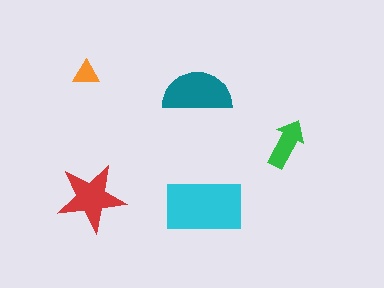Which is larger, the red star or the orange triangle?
The red star.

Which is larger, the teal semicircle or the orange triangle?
The teal semicircle.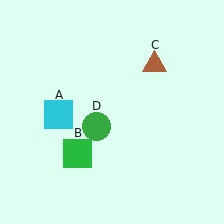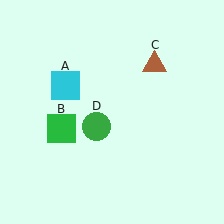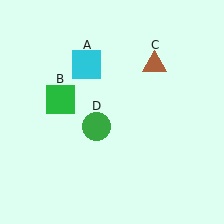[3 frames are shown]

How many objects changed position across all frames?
2 objects changed position: cyan square (object A), green square (object B).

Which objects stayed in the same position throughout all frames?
Brown triangle (object C) and green circle (object D) remained stationary.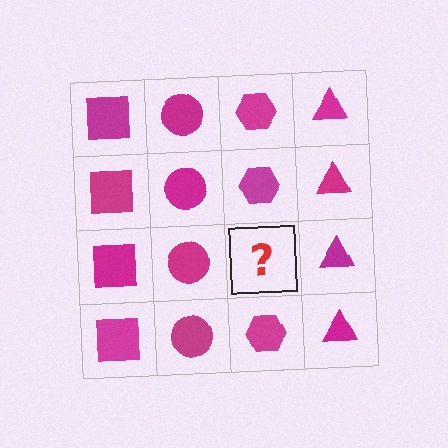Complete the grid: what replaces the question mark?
The question mark should be replaced with a magenta hexagon.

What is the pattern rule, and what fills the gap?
The rule is that each column has a consistent shape. The gap should be filled with a magenta hexagon.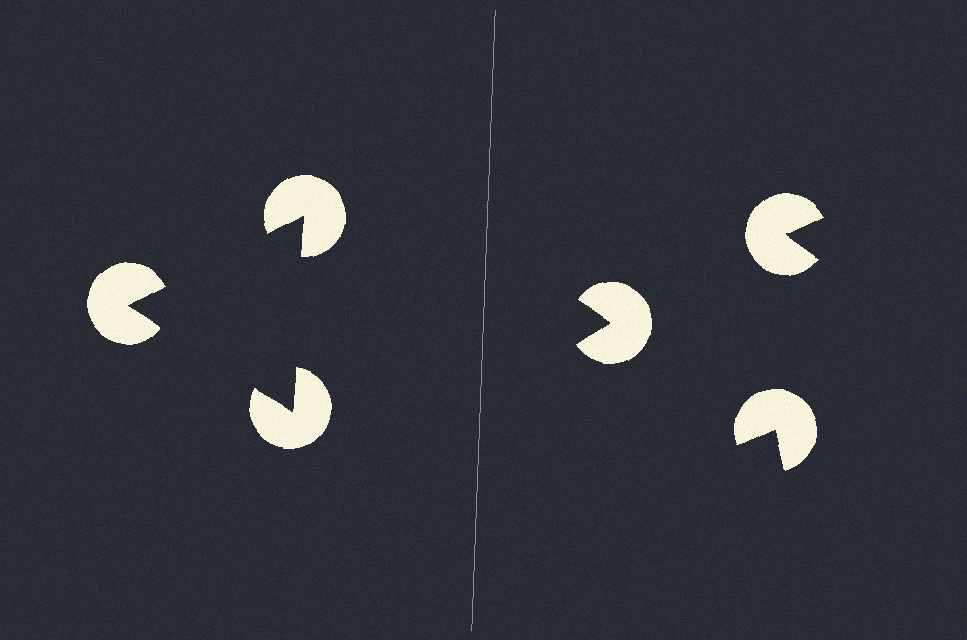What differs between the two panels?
The pac-man discs are positioned identically on both sides; only the wedge orientations differ. On the left they align to a triangle; on the right they are misaligned.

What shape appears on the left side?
An illusory triangle.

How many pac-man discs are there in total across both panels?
6 — 3 on each side.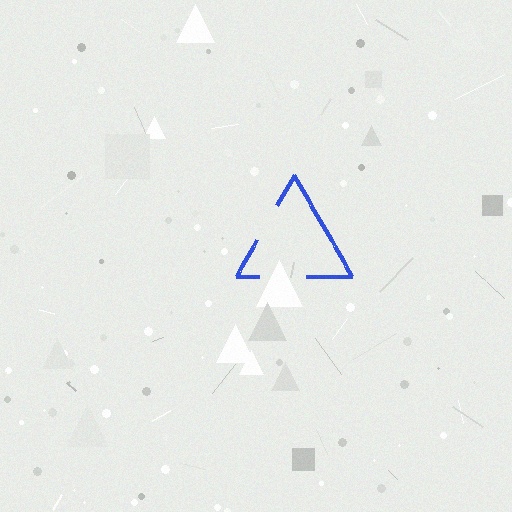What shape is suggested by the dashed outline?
The dashed outline suggests a triangle.